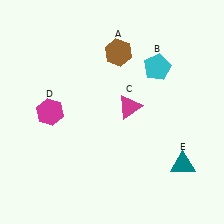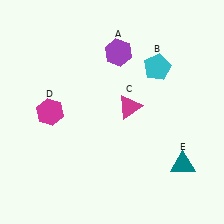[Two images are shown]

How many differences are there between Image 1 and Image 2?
There is 1 difference between the two images.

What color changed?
The hexagon (A) changed from brown in Image 1 to purple in Image 2.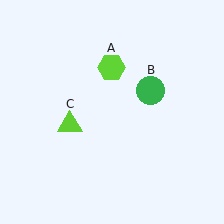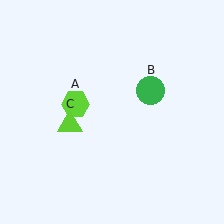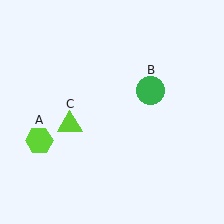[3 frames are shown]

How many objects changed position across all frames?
1 object changed position: lime hexagon (object A).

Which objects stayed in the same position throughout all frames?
Green circle (object B) and lime triangle (object C) remained stationary.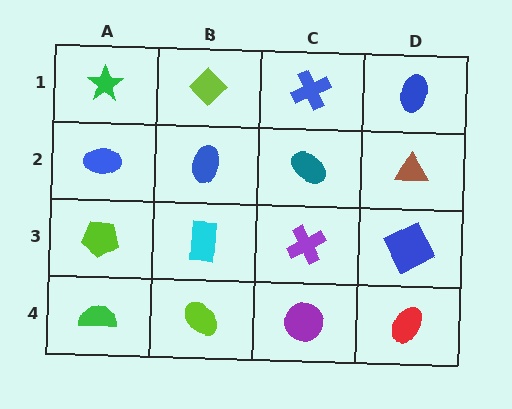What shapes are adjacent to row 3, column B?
A blue ellipse (row 2, column B), a lime ellipse (row 4, column B), a lime pentagon (row 3, column A), a purple cross (row 3, column C).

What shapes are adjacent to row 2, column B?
A lime diamond (row 1, column B), a cyan rectangle (row 3, column B), a blue ellipse (row 2, column A), a teal ellipse (row 2, column C).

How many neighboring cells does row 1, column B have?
3.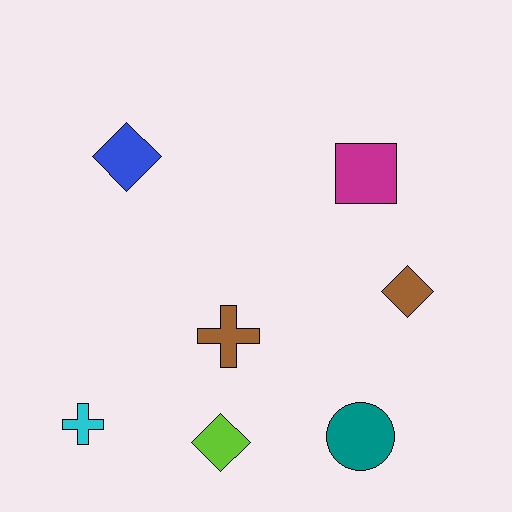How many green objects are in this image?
There are no green objects.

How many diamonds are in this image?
There are 3 diamonds.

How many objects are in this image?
There are 7 objects.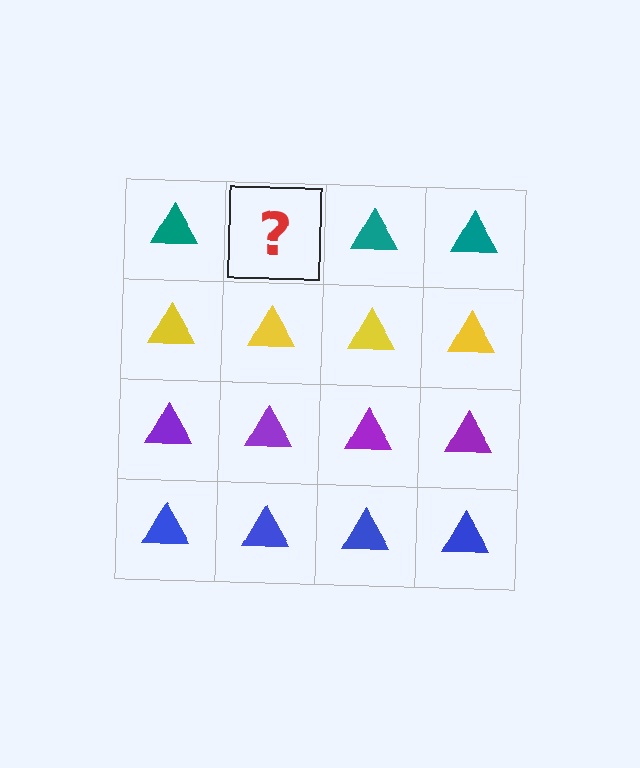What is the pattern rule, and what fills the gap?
The rule is that each row has a consistent color. The gap should be filled with a teal triangle.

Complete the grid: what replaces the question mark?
The question mark should be replaced with a teal triangle.